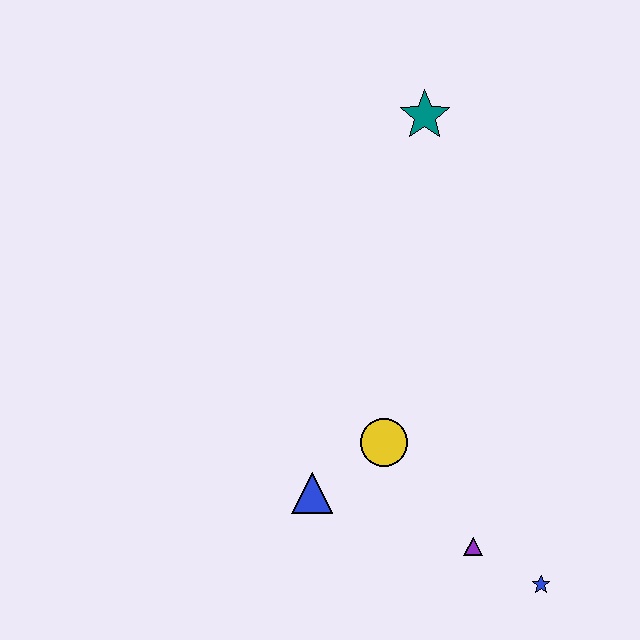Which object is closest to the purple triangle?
The blue star is closest to the purple triangle.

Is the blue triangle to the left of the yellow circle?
Yes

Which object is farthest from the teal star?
The blue star is farthest from the teal star.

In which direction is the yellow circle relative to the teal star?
The yellow circle is below the teal star.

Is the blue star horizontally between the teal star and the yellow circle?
No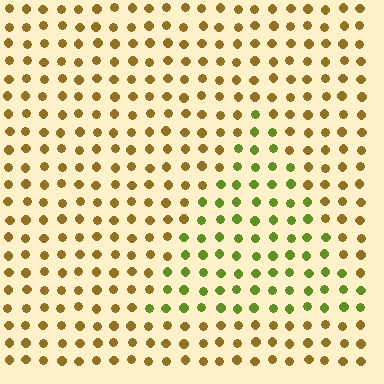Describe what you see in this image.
The image is filled with small brown elements in a uniform arrangement. A triangle-shaped region is visible where the elements are tinted to a slightly different hue, forming a subtle color boundary.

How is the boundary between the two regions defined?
The boundary is defined purely by a slight shift in hue (about 46 degrees). Spacing, size, and orientation are identical on both sides.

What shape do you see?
I see a triangle.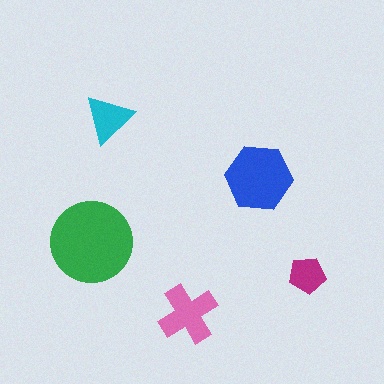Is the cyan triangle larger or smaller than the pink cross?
Smaller.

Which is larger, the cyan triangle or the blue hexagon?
The blue hexagon.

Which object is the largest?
The green circle.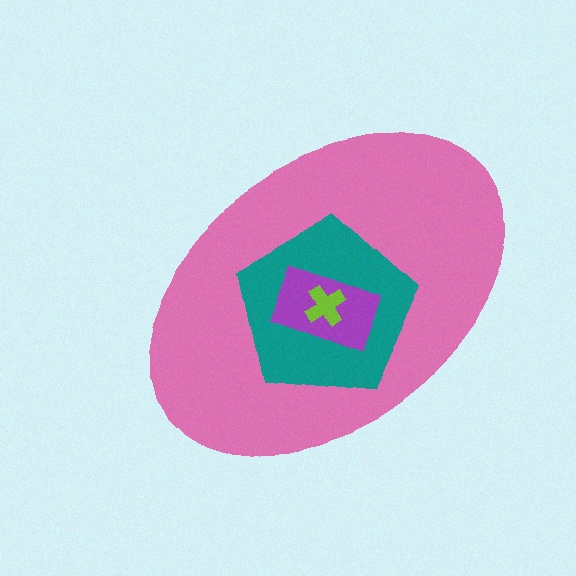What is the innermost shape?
The lime cross.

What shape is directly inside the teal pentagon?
The purple rectangle.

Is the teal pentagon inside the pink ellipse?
Yes.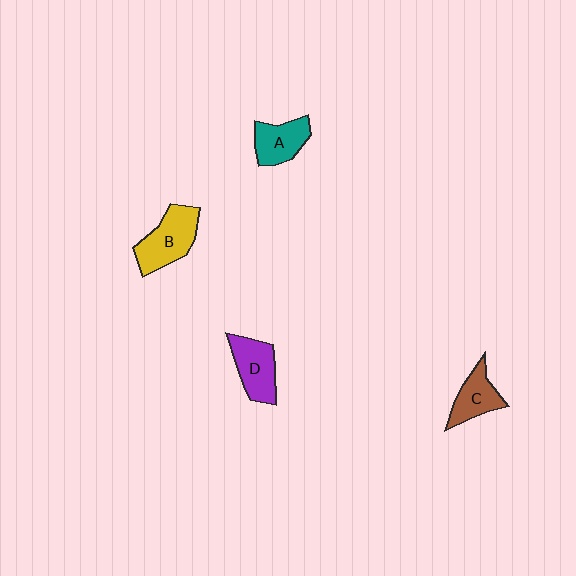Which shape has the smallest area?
Shape C (brown).